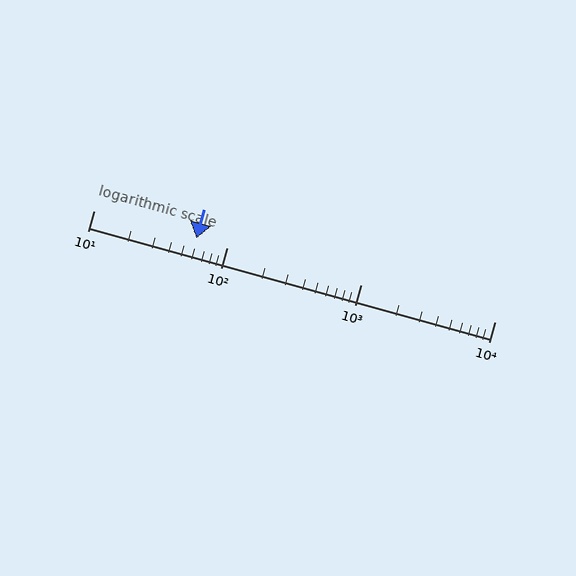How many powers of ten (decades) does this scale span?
The scale spans 3 decades, from 10 to 10000.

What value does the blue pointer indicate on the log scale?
The pointer indicates approximately 59.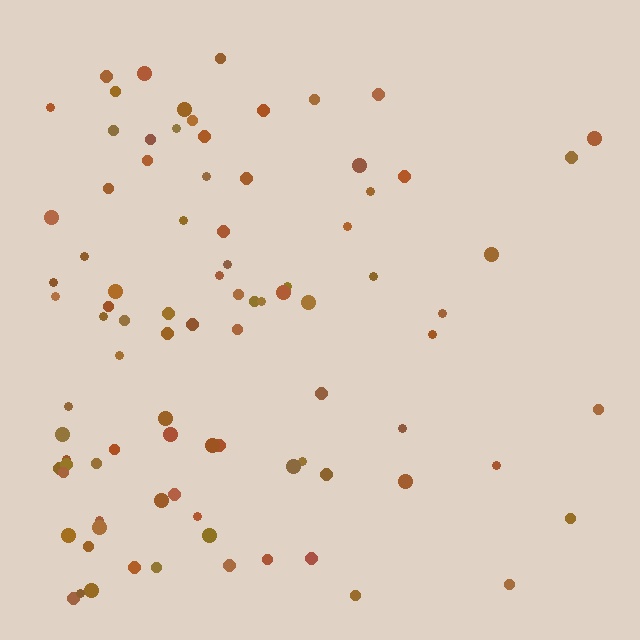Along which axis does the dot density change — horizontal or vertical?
Horizontal.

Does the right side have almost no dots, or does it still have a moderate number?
Still a moderate number, just noticeably fewer than the left.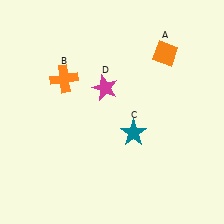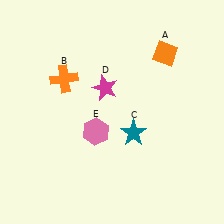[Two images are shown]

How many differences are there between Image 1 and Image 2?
There is 1 difference between the two images.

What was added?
A pink hexagon (E) was added in Image 2.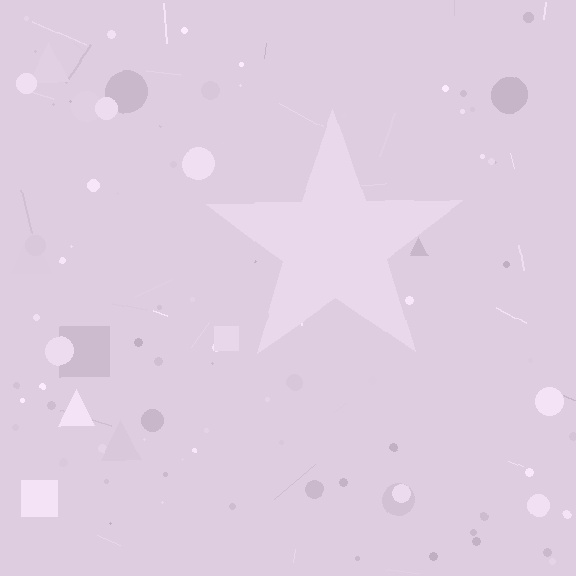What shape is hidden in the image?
A star is hidden in the image.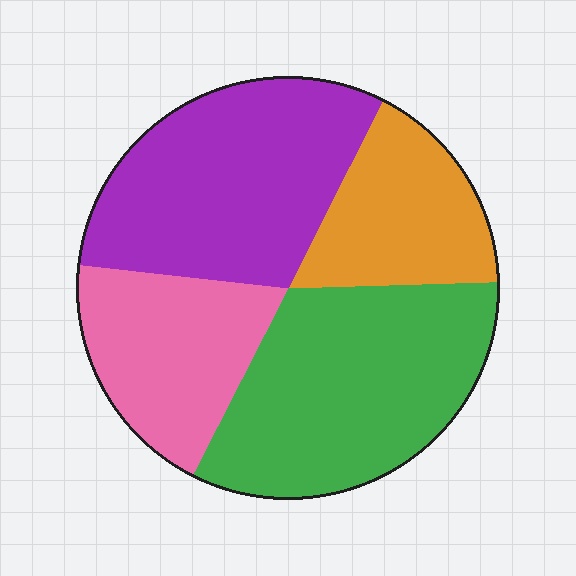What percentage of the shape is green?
Green takes up about one third (1/3) of the shape.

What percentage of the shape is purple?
Purple covers roughly 30% of the shape.